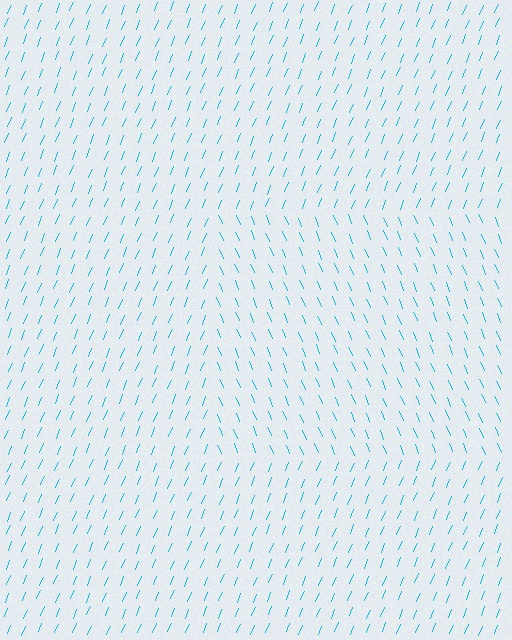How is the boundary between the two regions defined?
The boundary is defined purely by a change in line orientation (approximately 45 degrees difference). All lines are the same color and thickness.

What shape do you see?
I see a rectangle.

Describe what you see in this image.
The image is filled with small cyan line segments. A rectangle region in the image has lines oriented differently from the surrounding lines, creating a visible texture boundary.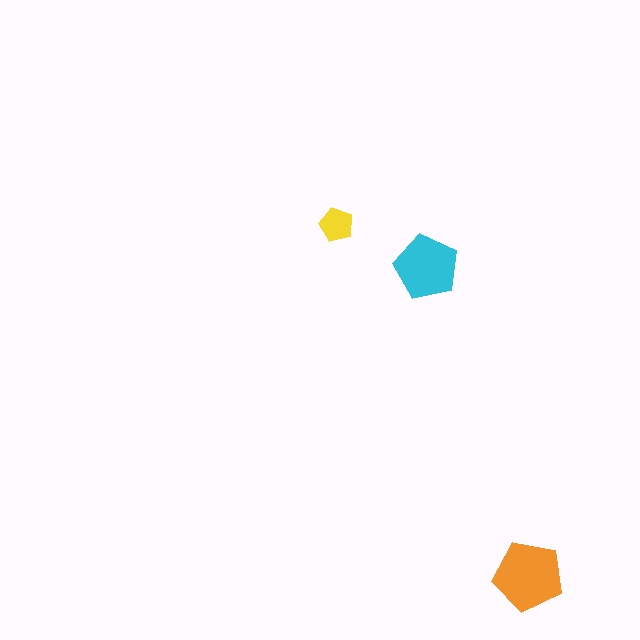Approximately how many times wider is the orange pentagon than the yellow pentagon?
About 2 times wider.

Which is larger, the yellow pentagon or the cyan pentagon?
The cyan one.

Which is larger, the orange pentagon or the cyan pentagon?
The orange one.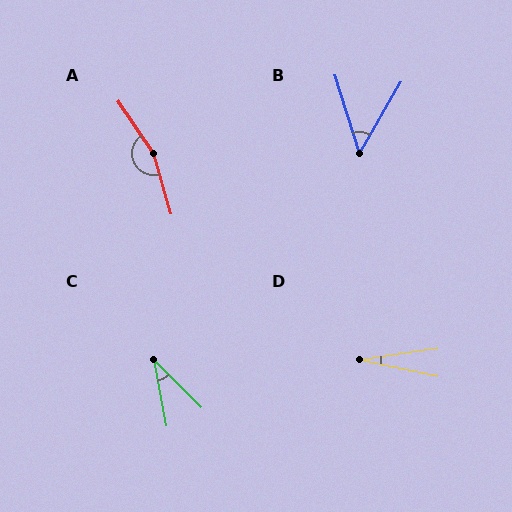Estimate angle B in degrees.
Approximately 47 degrees.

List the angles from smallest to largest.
D (20°), C (34°), B (47°), A (161°).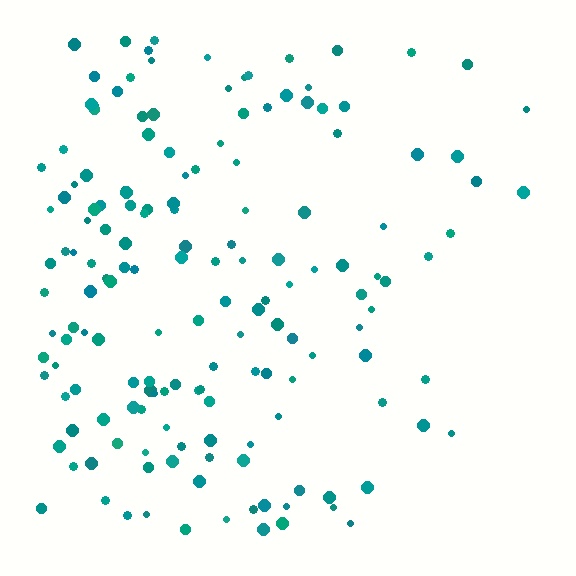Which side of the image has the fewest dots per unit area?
The right.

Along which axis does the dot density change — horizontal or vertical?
Horizontal.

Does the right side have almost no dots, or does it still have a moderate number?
Still a moderate number, just noticeably fewer than the left.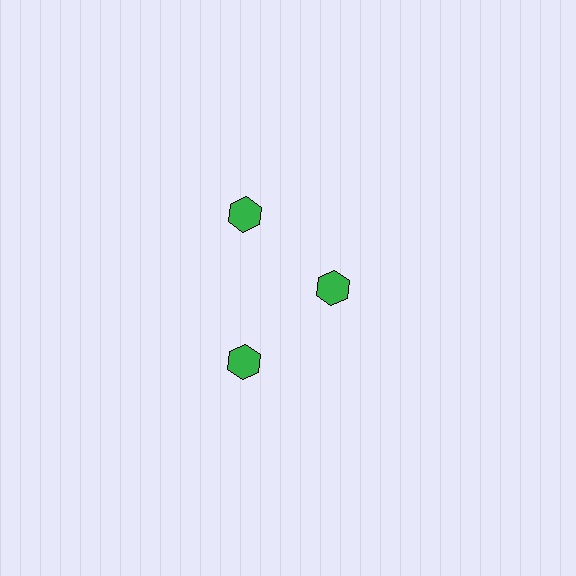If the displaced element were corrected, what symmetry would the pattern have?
It would have 3-fold rotational symmetry — the pattern would map onto itself every 120 degrees.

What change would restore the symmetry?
The symmetry would be restored by moving it outward, back onto the ring so that all 3 hexagons sit at equal angles and equal distance from the center.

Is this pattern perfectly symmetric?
No. The 3 green hexagons are arranged in a ring, but one element near the 3 o'clock position is pulled inward toward the center, breaking the 3-fold rotational symmetry.